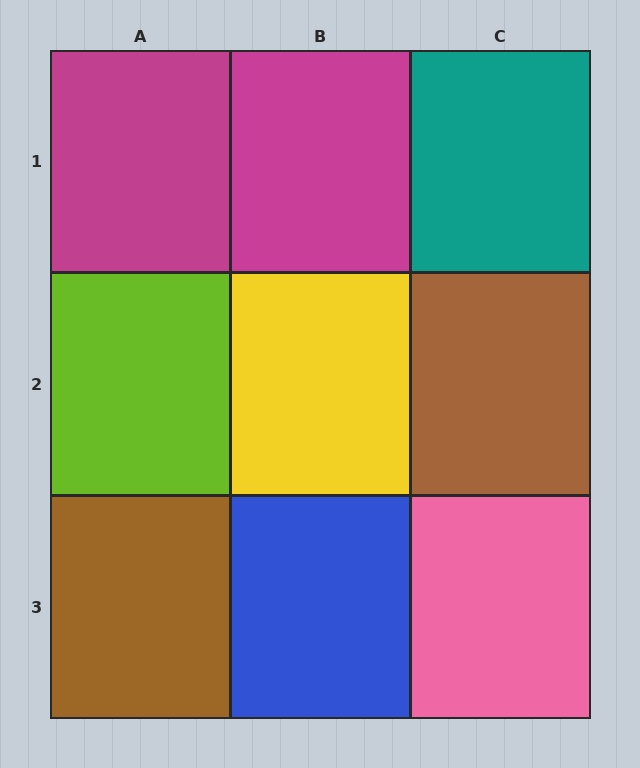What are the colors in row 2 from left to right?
Lime, yellow, brown.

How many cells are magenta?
2 cells are magenta.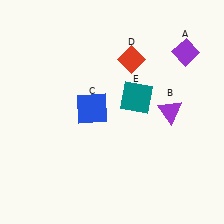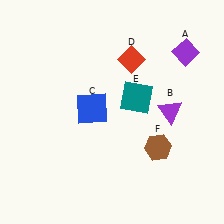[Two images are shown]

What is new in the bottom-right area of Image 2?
A brown hexagon (F) was added in the bottom-right area of Image 2.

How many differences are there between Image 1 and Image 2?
There is 1 difference between the two images.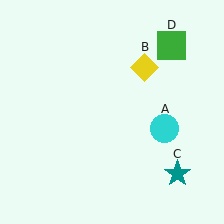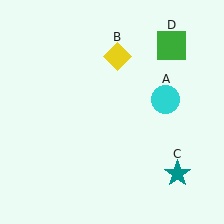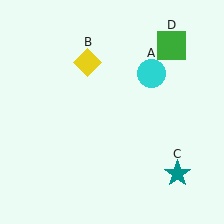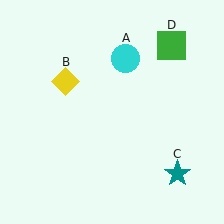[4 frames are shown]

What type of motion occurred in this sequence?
The cyan circle (object A), yellow diamond (object B) rotated counterclockwise around the center of the scene.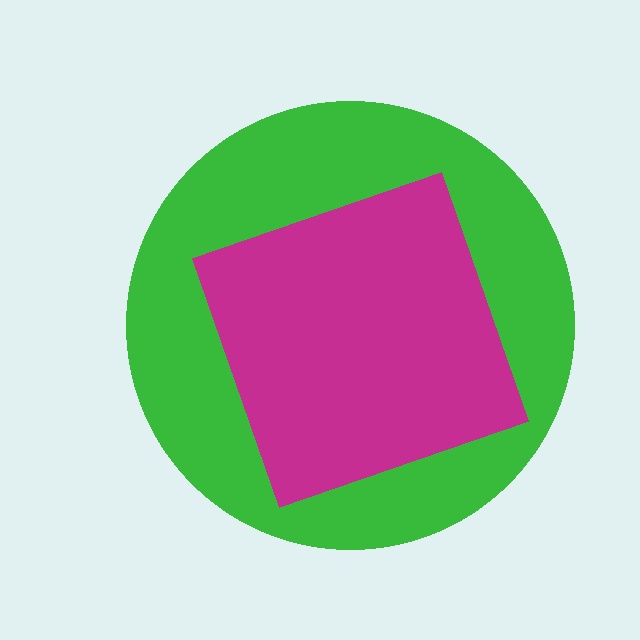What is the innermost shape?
The magenta square.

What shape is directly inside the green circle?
The magenta square.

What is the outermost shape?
The green circle.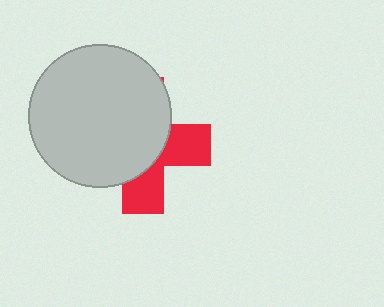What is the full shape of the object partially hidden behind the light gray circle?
The partially hidden object is a red cross.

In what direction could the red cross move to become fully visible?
The red cross could move toward the lower-right. That would shift it out from behind the light gray circle entirely.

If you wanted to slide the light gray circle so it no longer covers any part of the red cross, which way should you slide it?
Slide it toward the upper-left — that is the most direct way to separate the two shapes.